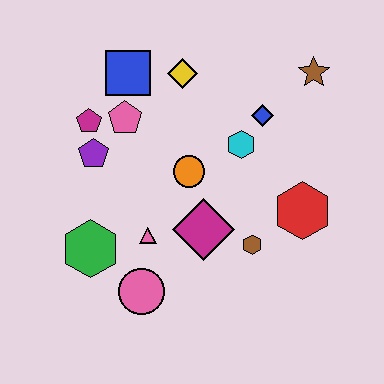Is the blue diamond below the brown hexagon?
No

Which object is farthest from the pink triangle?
The brown star is farthest from the pink triangle.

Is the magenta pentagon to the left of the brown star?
Yes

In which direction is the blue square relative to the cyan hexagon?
The blue square is to the left of the cyan hexagon.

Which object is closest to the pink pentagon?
The magenta pentagon is closest to the pink pentagon.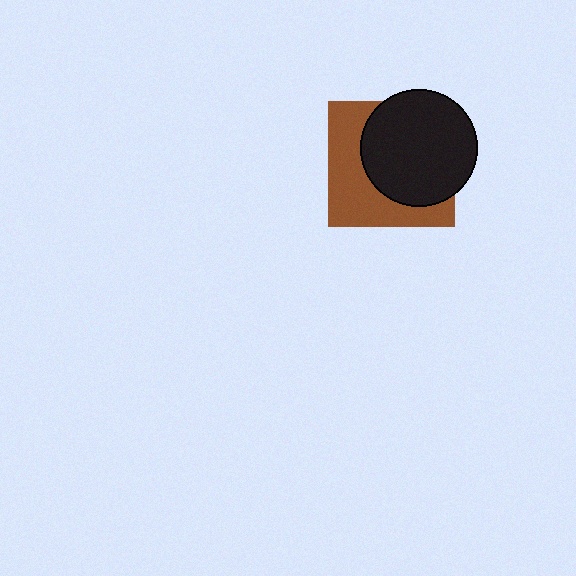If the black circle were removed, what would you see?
You would see the complete brown square.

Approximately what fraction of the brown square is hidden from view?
Roughly 55% of the brown square is hidden behind the black circle.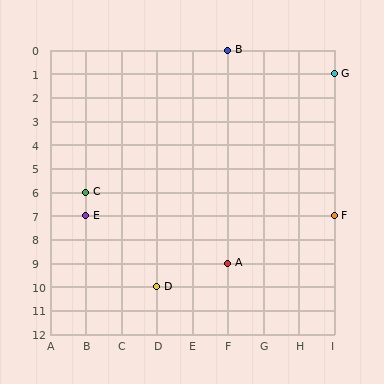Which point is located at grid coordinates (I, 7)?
Point F is at (I, 7).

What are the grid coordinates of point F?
Point F is at grid coordinates (I, 7).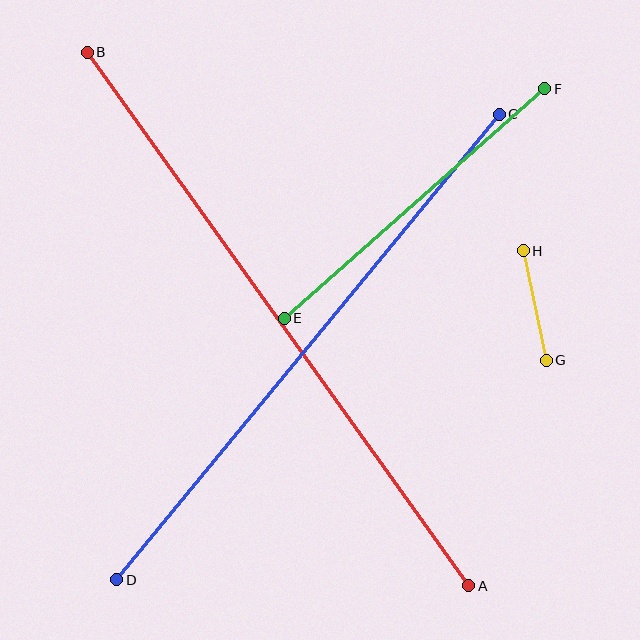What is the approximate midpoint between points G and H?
The midpoint is at approximately (535, 305) pixels.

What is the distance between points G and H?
The distance is approximately 112 pixels.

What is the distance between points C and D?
The distance is approximately 603 pixels.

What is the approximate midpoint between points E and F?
The midpoint is at approximately (414, 204) pixels.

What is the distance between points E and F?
The distance is approximately 348 pixels.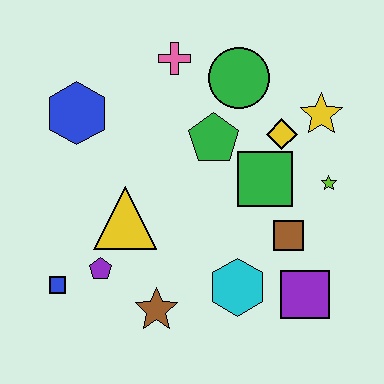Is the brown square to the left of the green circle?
No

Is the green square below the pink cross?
Yes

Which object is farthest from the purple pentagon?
The yellow star is farthest from the purple pentagon.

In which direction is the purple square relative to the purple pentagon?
The purple square is to the right of the purple pentagon.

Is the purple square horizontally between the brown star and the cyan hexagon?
No